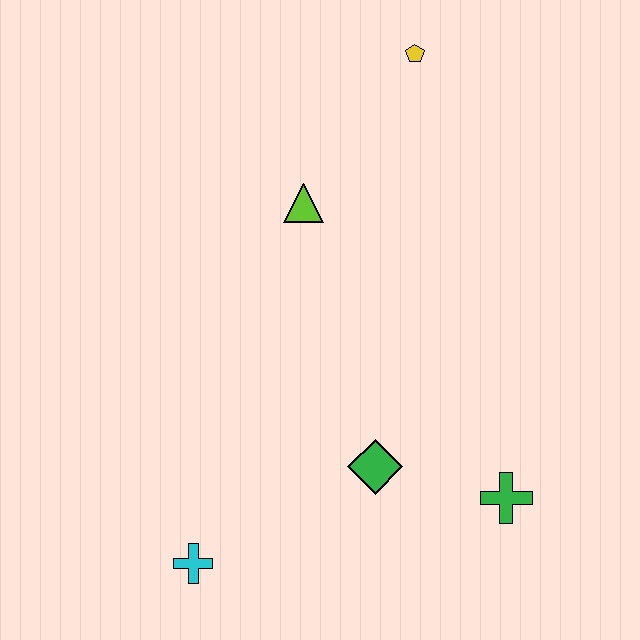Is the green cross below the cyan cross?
No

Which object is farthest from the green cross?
The yellow pentagon is farthest from the green cross.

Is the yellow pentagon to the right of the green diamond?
Yes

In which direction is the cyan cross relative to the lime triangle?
The cyan cross is below the lime triangle.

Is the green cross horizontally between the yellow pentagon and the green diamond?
No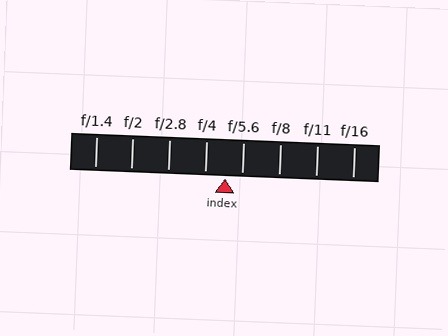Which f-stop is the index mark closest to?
The index mark is closest to f/5.6.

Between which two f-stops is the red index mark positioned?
The index mark is between f/4 and f/5.6.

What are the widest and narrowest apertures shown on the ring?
The widest aperture shown is f/1.4 and the narrowest is f/16.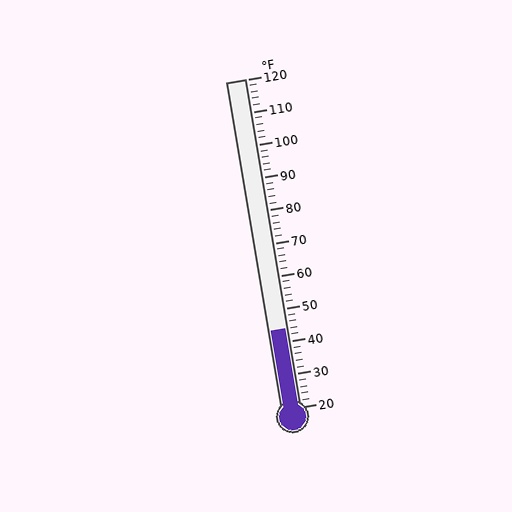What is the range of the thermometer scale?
The thermometer scale ranges from 20°F to 120°F.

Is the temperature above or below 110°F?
The temperature is below 110°F.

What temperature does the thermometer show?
The thermometer shows approximately 44°F.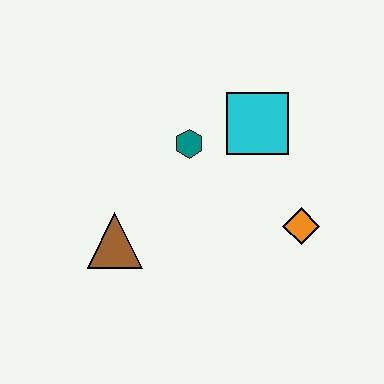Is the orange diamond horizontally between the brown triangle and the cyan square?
No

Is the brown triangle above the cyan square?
No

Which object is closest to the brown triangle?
The teal hexagon is closest to the brown triangle.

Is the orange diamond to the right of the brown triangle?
Yes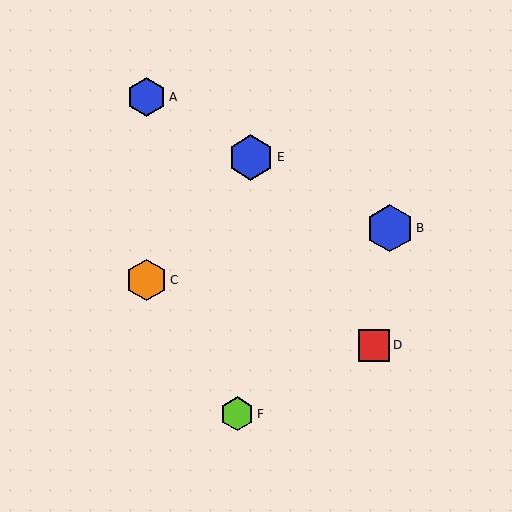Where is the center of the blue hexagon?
The center of the blue hexagon is at (390, 228).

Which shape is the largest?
The blue hexagon (labeled B) is the largest.